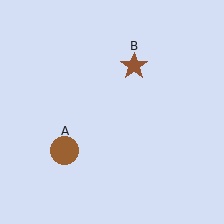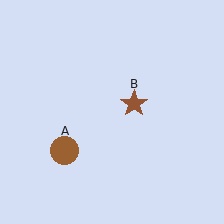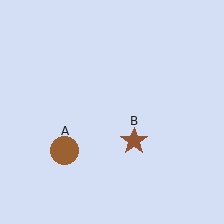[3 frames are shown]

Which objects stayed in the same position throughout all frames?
Brown circle (object A) remained stationary.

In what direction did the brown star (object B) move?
The brown star (object B) moved down.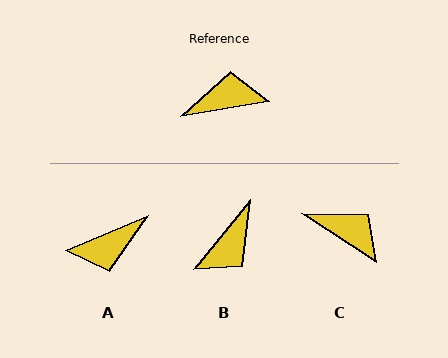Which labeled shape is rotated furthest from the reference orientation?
A, about 167 degrees away.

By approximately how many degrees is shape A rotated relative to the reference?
Approximately 167 degrees clockwise.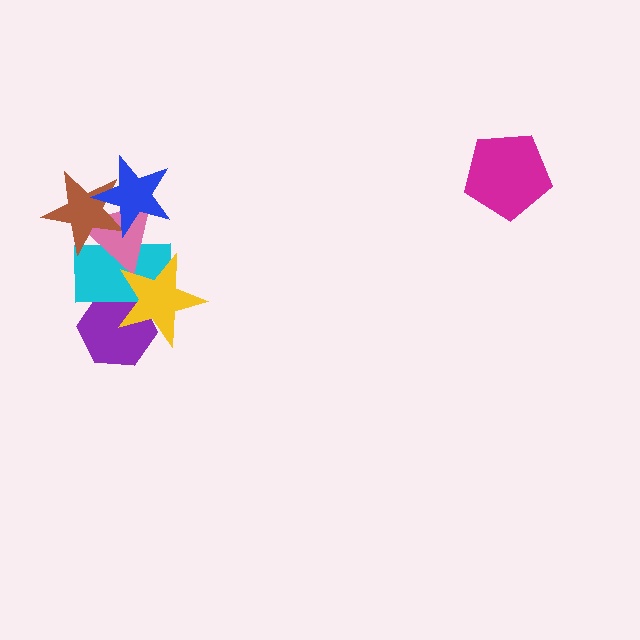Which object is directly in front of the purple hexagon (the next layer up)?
The cyan rectangle is directly in front of the purple hexagon.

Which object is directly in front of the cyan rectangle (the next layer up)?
The pink triangle is directly in front of the cyan rectangle.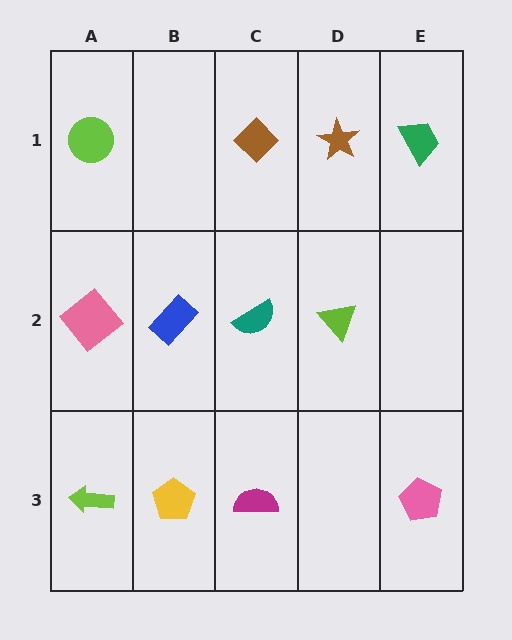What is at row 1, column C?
A brown diamond.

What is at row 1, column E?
A green trapezoid.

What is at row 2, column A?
A pink diamond.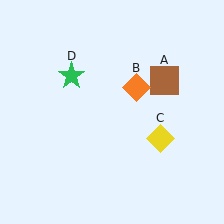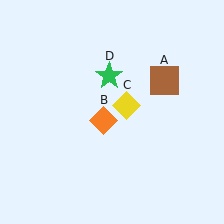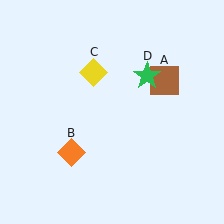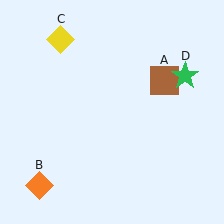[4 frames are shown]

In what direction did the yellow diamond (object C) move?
The yellow diamond (object C) moved up and to the left.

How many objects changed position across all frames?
3 objects changed position: orange diamond (object B), yellow diamond (object C), green star (object D).